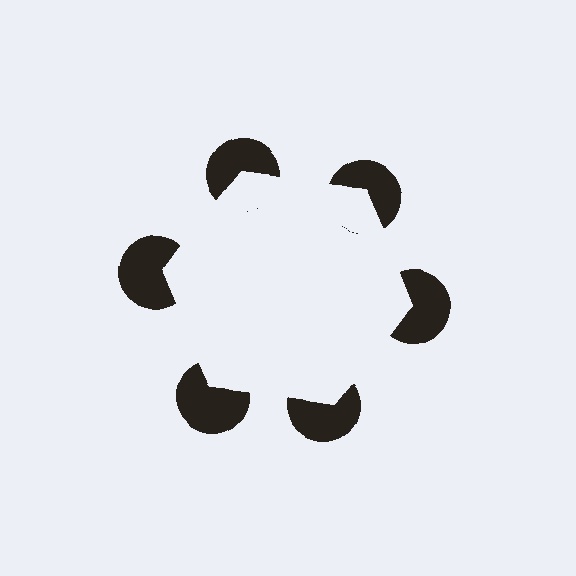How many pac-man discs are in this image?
There are 6 — one at each vertex of the illusory hexagon.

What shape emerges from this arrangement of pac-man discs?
An illusory hexagon — its edges are inferred from the aligned wedge cuts in the pac-man discs, not physically drawn.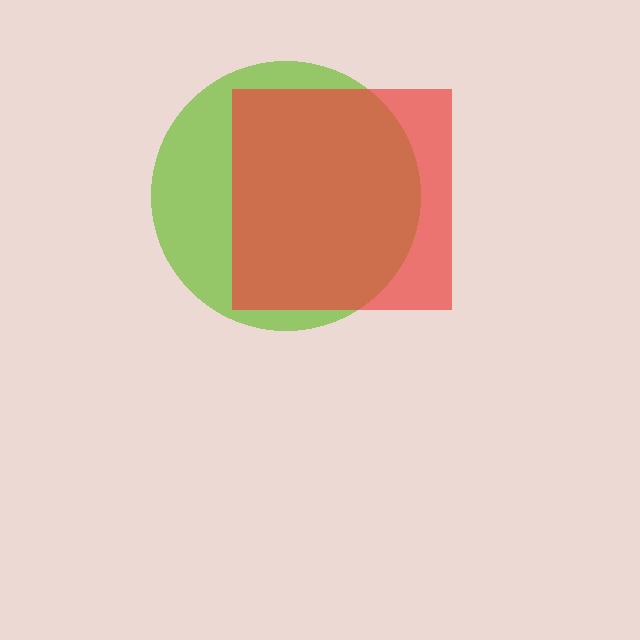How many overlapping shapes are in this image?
There are 2 overlapping shapes in the image.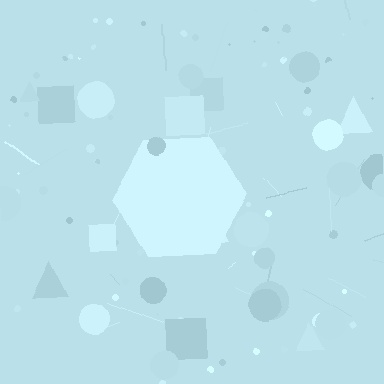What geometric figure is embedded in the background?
A hexagon is embedded in the background.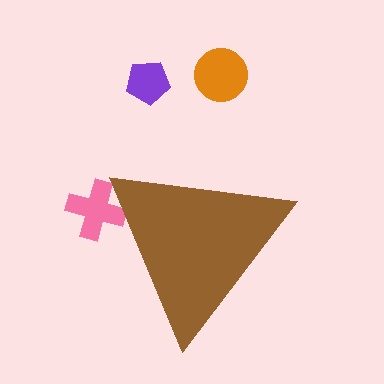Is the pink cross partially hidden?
Yes, the pink cross is partially hidden behind the brown triangle.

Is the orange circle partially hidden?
No, the orange circle is fully visible.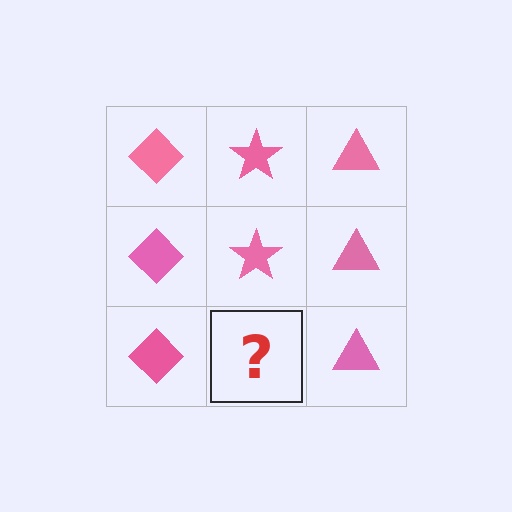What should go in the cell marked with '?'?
The missing cell should contain a pink star.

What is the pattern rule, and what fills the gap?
The rule is that each column has a consistent shape. The gap should be filled with a pink star.